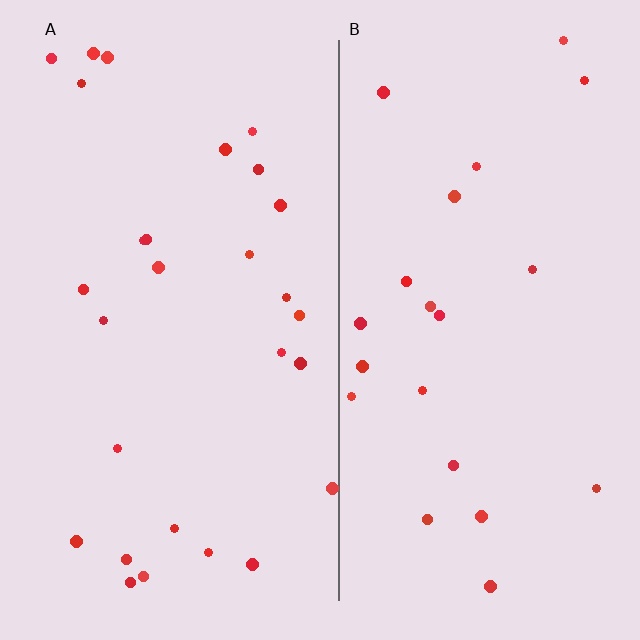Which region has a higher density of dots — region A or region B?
A (the left).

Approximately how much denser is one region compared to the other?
Approximately 1.3× — region A over region B.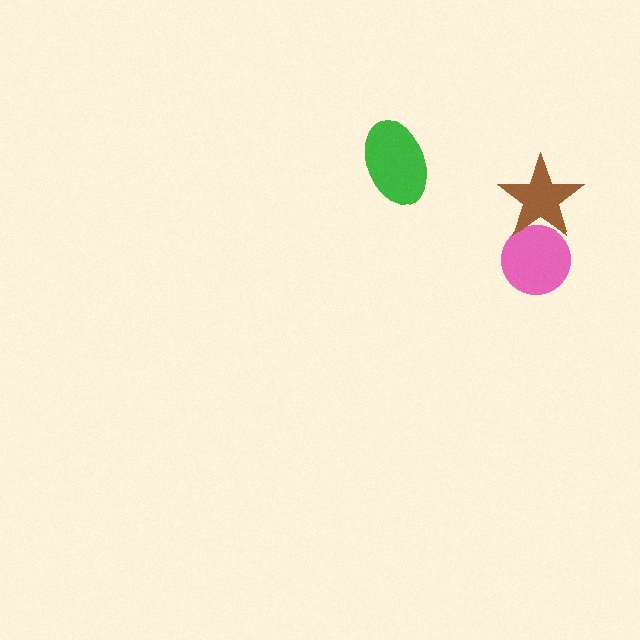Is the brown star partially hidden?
No, no other shape covers it.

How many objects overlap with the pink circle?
1 object overlaps with the pink circle.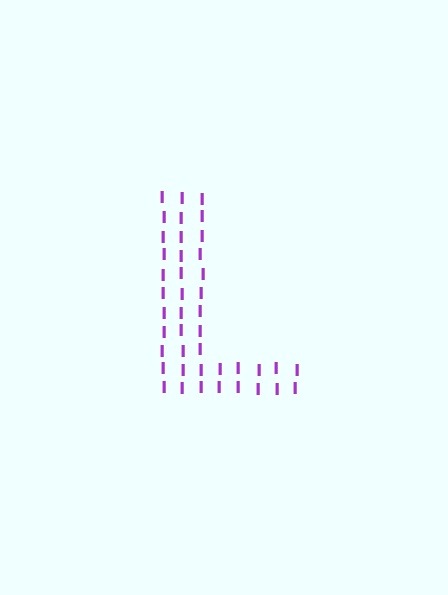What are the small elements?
The small elements are letter I's.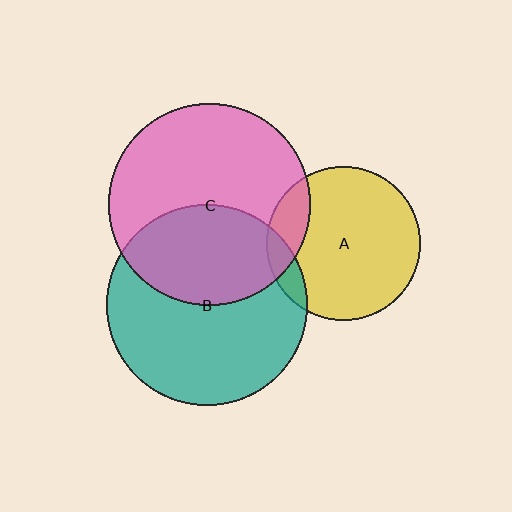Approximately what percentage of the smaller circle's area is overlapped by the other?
Approximately 40%.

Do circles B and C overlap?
Yes.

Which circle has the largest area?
Circle C (pink).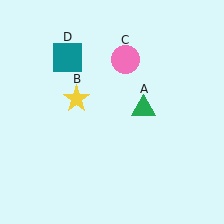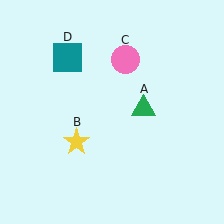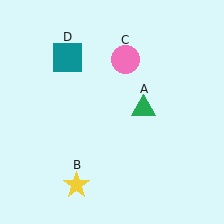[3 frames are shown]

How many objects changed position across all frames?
1 object changed position: yellow star (object B).